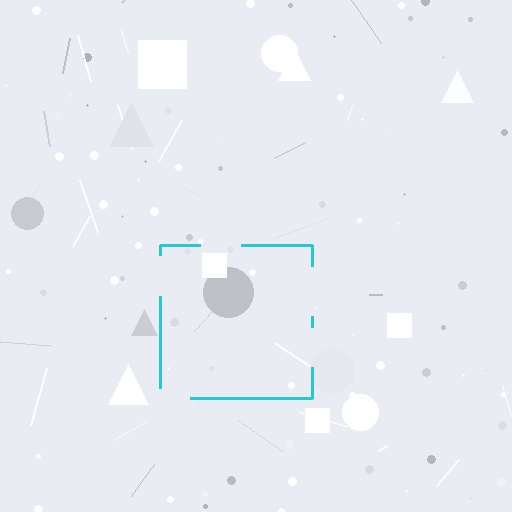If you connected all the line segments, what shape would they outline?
They would outline a square.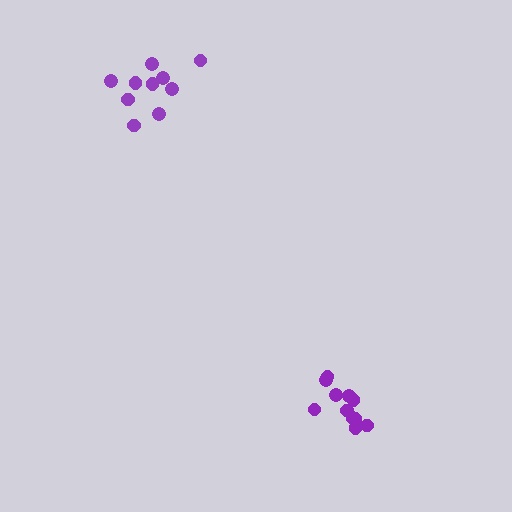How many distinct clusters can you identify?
There are 2 distinct clusters.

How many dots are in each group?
Group 1: 10 dots, Group 2: 11 dots (21 total).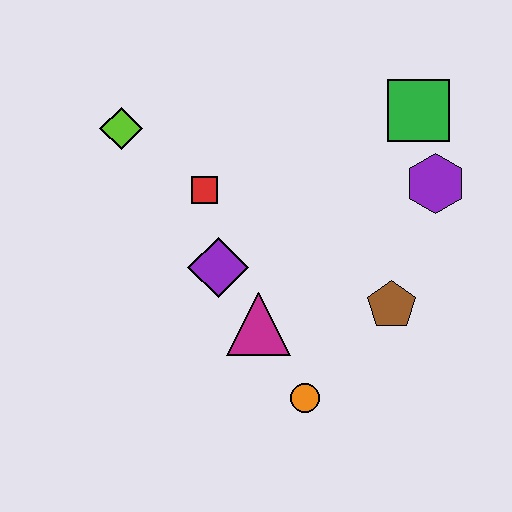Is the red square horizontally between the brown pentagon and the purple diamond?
No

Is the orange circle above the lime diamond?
No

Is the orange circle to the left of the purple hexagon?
Yes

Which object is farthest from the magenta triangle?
The green square is farthest from the magenta triangle.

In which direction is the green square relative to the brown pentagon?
The green square is above the brown pentagon.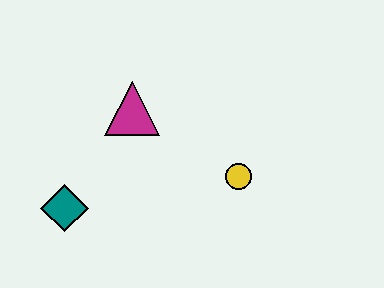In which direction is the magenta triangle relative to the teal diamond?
The magenta triangle is above the teal diamond.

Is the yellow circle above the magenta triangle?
No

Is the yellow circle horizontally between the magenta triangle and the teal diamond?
No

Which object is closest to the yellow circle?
The magenta triangle is closest to the yellow circle.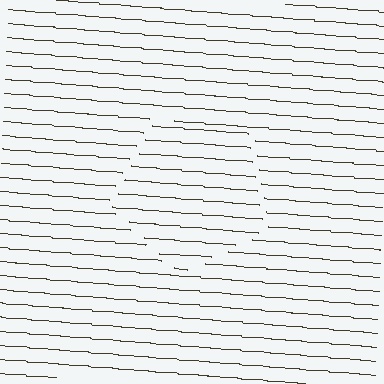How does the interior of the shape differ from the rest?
The interior of the shape contains the same grating, shifted by half a period — the contour is defined by the phase discontinuity where line-ends from the inner and outer gratings abut.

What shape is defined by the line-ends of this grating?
An illusory pentagon. The interior of the shape contains the same grating, shifted by half a period — the contour is defined by the phase discontinuity where line-ends from the inner and outer gratings abut.